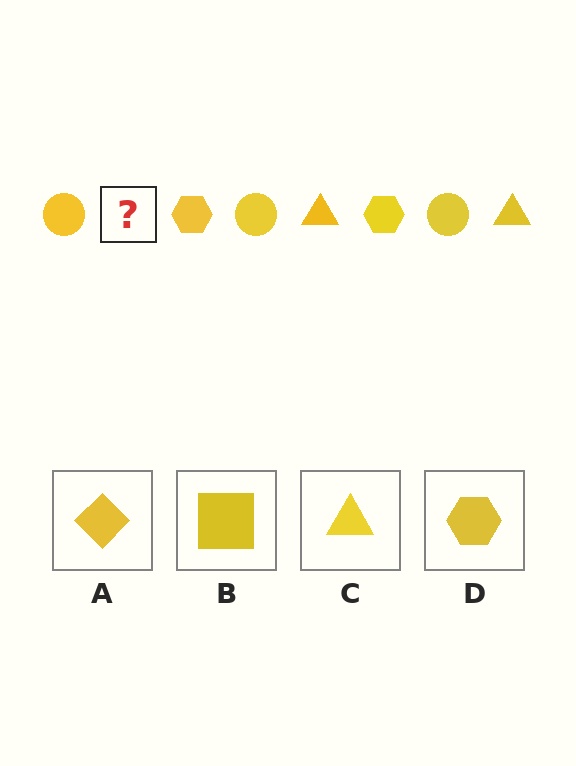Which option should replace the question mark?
Option C.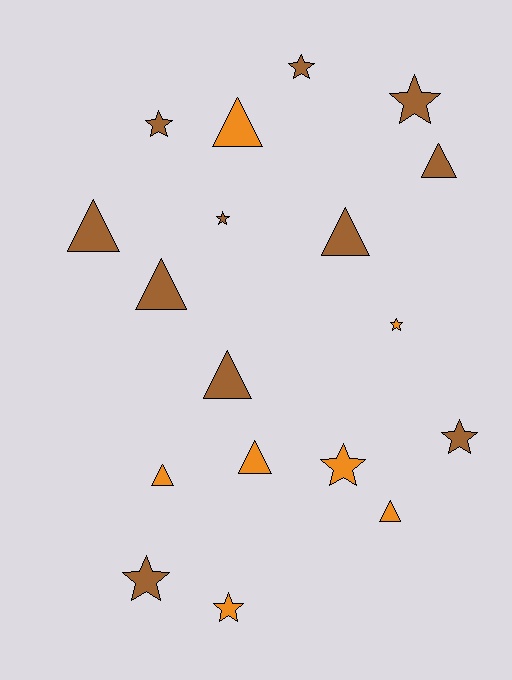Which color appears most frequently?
Brown, with 11 objects.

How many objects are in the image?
There are 18 objects.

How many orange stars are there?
There are 3 orange stars.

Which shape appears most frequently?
Triangle, with 9 objects.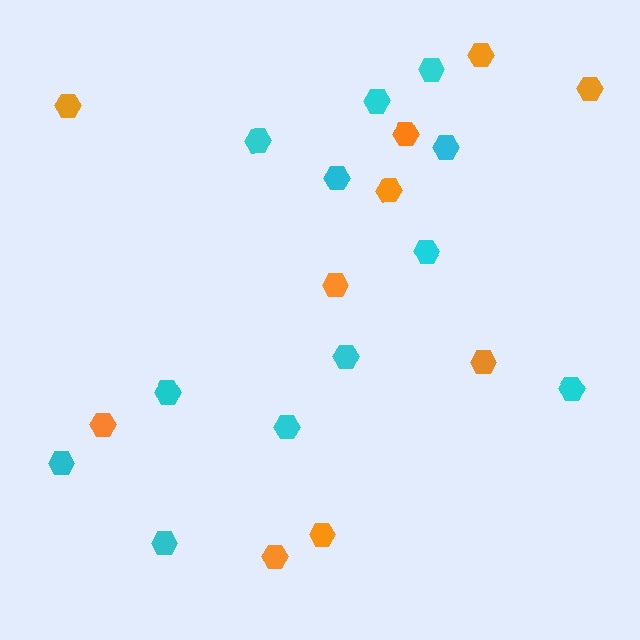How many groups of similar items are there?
There are 2 groups: one group of orange hexagons (10) and one group of cyan hexagons (12).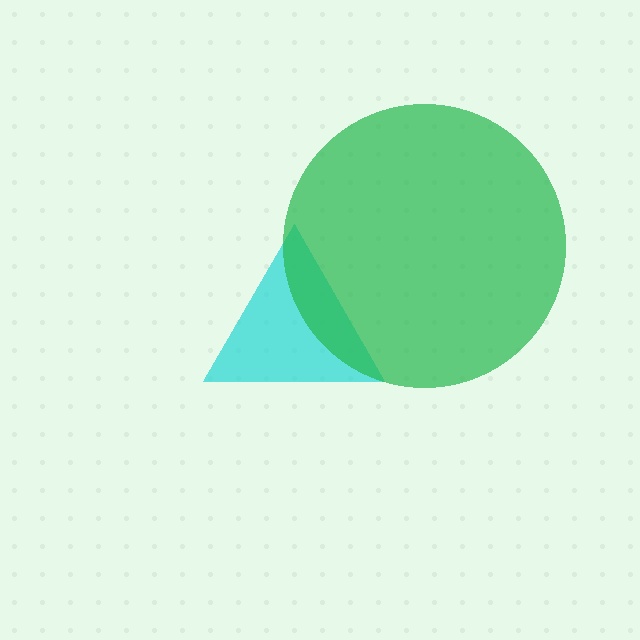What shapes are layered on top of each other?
The layered shapes are: a cyan triangle, a green circle.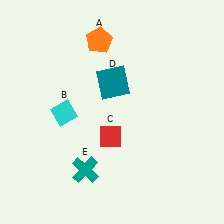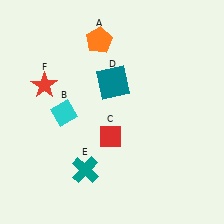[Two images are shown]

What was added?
A red star (F) was added in Image 2.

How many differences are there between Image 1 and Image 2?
There is 1 difference between the two images.